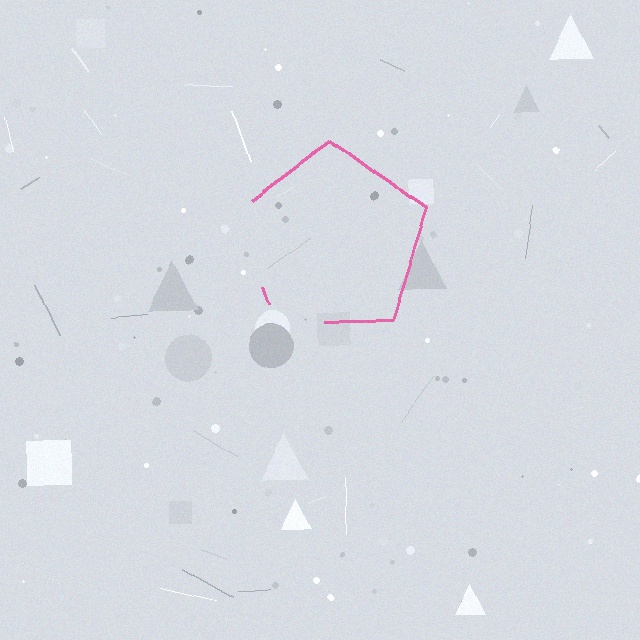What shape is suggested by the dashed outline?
The dashed outline suggests a pentagon.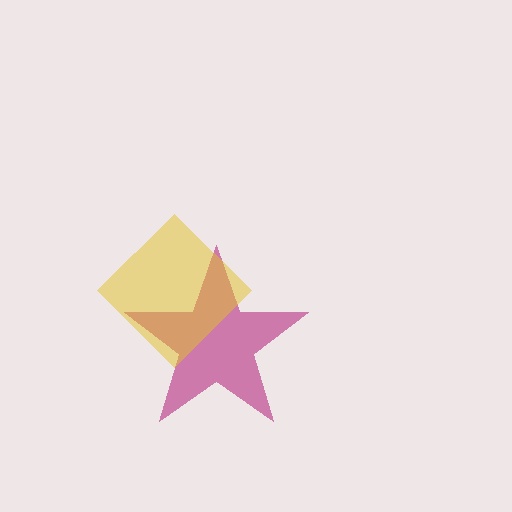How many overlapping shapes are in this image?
There are 2 overlapping shapes in the image.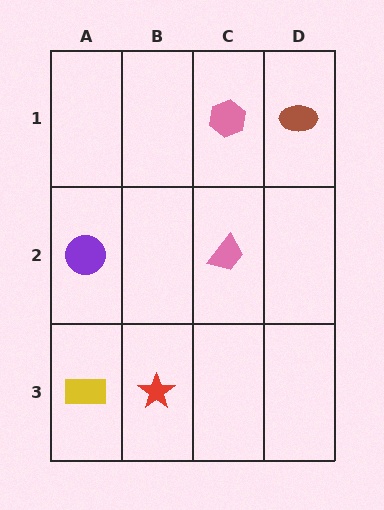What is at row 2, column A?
A purple circle.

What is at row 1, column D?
A brown ellipse.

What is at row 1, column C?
A pink hexagon.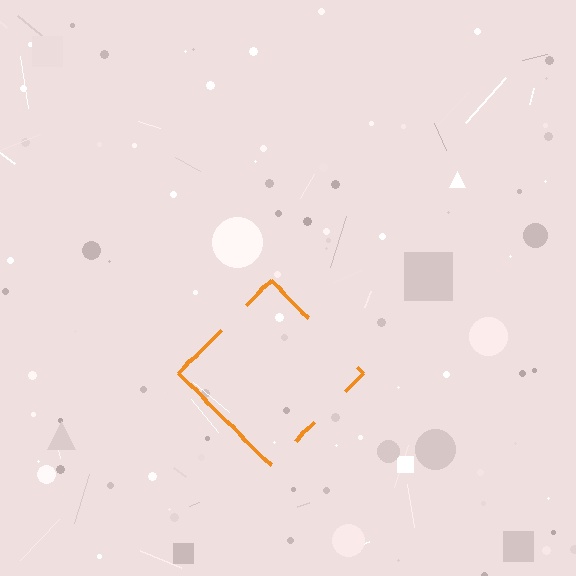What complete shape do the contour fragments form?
The contour fragments form a diamond.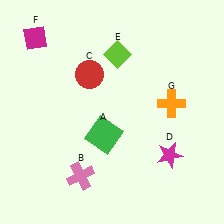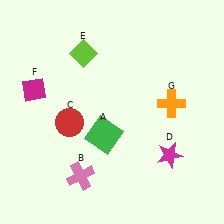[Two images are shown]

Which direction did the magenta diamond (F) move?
The magenta diamond (F) moved down.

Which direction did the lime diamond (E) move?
The lime diamond (E) moved left.